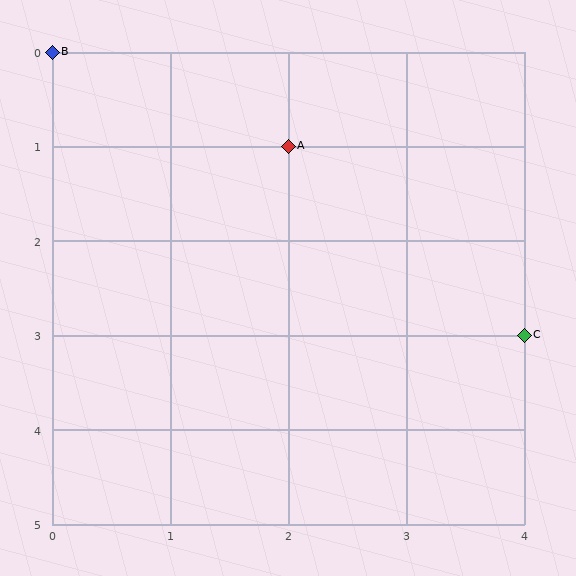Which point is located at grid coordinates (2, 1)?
Point A is at (2, 1).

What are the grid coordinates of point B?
Point B is at grid coordinates (0, 0).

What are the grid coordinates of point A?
Point A is at grid coordinates (2, 1).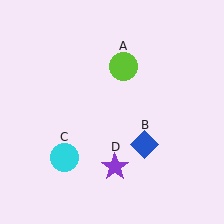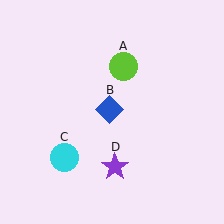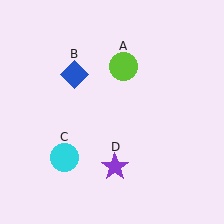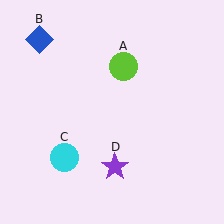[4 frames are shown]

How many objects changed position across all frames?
1 object changed position: blue diamond (object B).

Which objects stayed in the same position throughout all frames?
Lime circle (object A) and cyan circle (object C) and purple star (object D) remained stationary.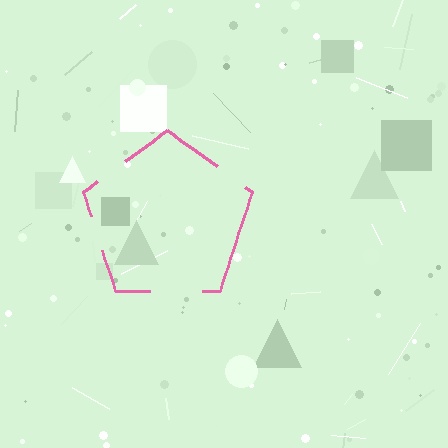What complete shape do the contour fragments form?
The contour fragments form a pentagon.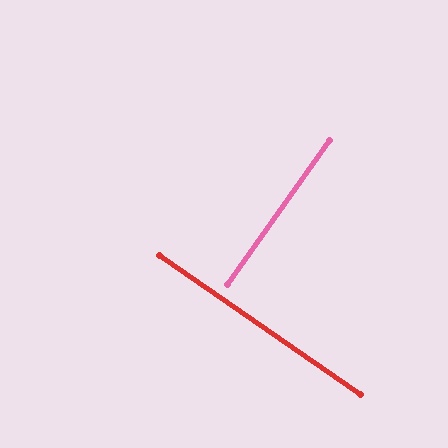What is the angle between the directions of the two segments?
Approximately 89 degrees.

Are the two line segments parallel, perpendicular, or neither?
Perpendicular — they meet at approximately 89°.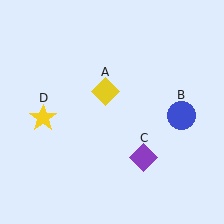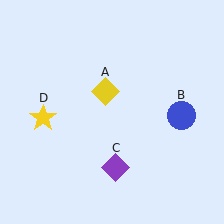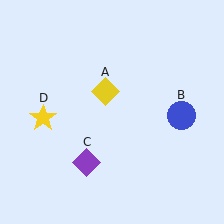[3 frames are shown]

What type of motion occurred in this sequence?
The purple diamond (object C) rotated clockwise around the center of the scene.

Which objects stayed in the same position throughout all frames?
Yellow diamond (object A) and blue circle (object B) and yellow star (object D) remained stationary.